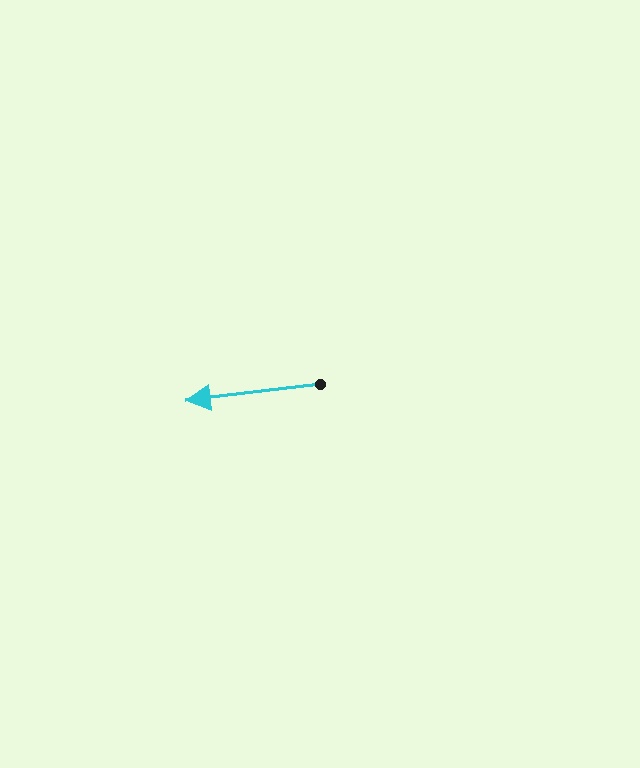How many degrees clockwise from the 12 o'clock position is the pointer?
Approximately 263 degrees.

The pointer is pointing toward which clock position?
Roughly 9 o'clock.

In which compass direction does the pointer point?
West.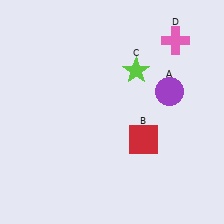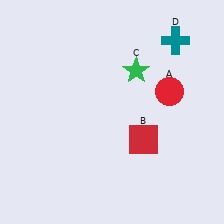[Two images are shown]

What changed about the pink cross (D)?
In Image 1, D is pink. In Image 2, it changed to teal.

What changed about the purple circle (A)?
In Image 1, A is purple. In Image 2, it changed to red.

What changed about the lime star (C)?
In Image 1, C is lime. In Image 2, it changed to green.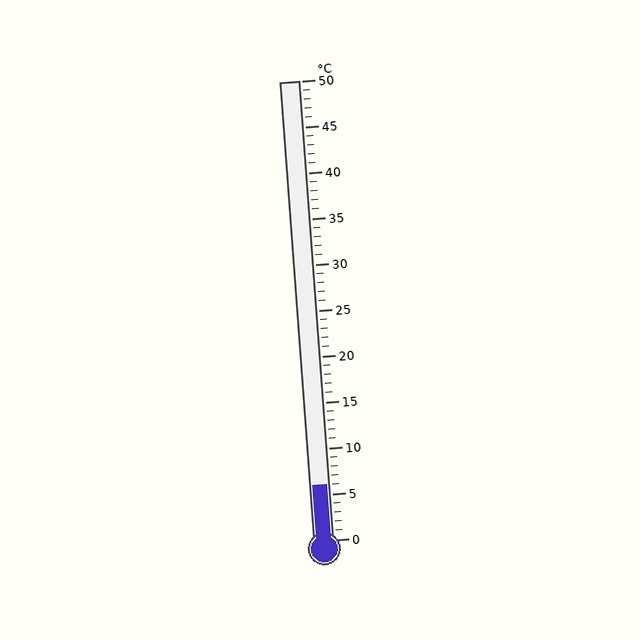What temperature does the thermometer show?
The thermometer shows approximately 6°C.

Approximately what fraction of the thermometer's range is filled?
The thermometer is filled to approximately 10% of its range.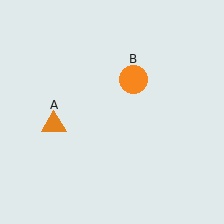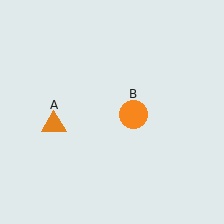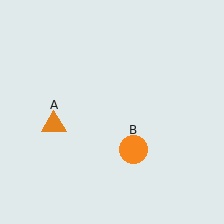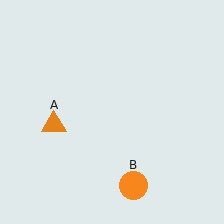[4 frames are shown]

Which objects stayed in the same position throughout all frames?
Orange triangle (object A) remained stationary.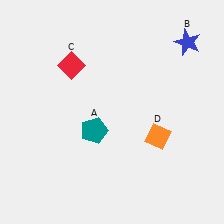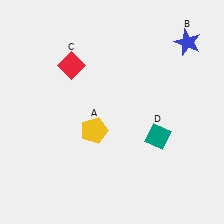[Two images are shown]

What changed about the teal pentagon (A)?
In Image 1, A is teal. In Image 2, it changed to yellow.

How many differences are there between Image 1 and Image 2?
There are 2 differences between the two images.